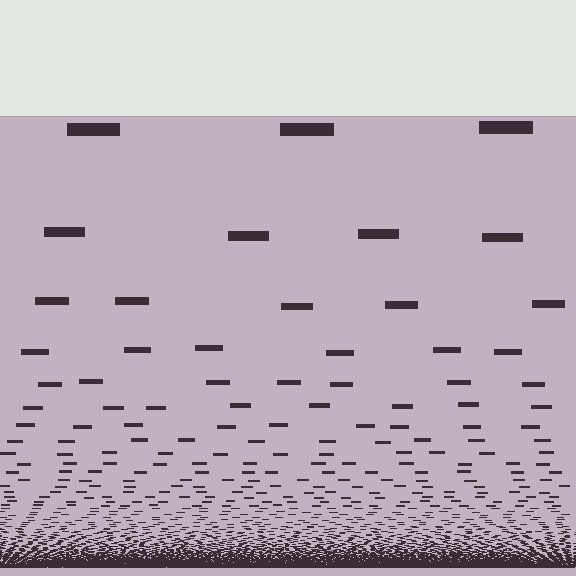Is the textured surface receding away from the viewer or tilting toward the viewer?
The surface appears to tilt toward the viewer. Texture elements get larger and sparser toward the top.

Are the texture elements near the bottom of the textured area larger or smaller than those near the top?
Smaller. The gradient is inverted — elements near the bottom are smaller and denser.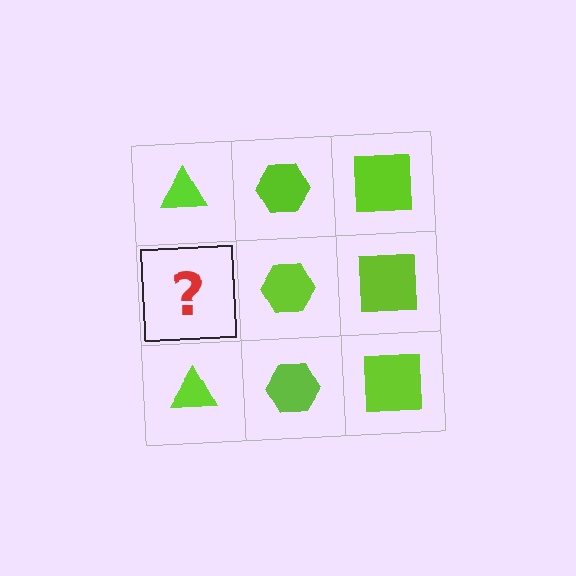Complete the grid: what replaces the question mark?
The question mark should be replaced with a lime triangle.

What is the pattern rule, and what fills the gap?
The rule is that each column has a consistent shape. The gap should be filled with a lime triangle.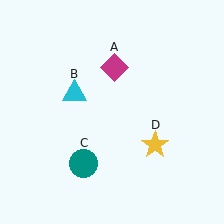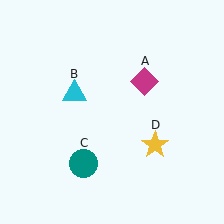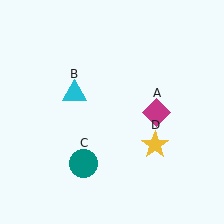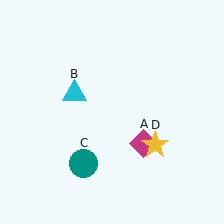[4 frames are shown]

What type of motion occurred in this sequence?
The magenta diamond (object A) rotated clockwise around the center of the scene.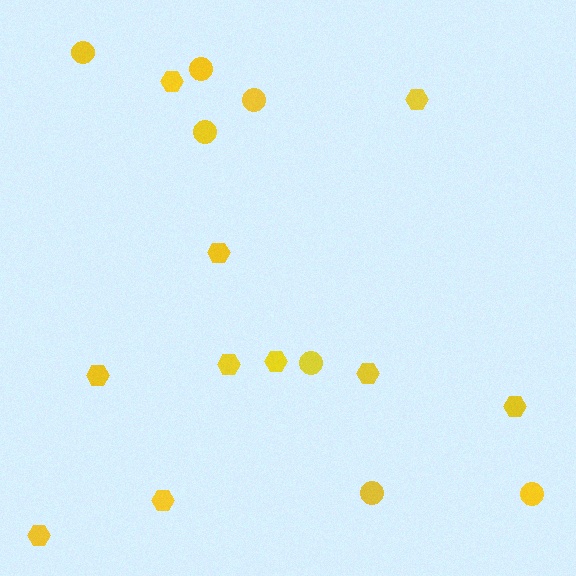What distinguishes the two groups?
There are 2 groups: one group of circles (7) and one group of hexagons (10).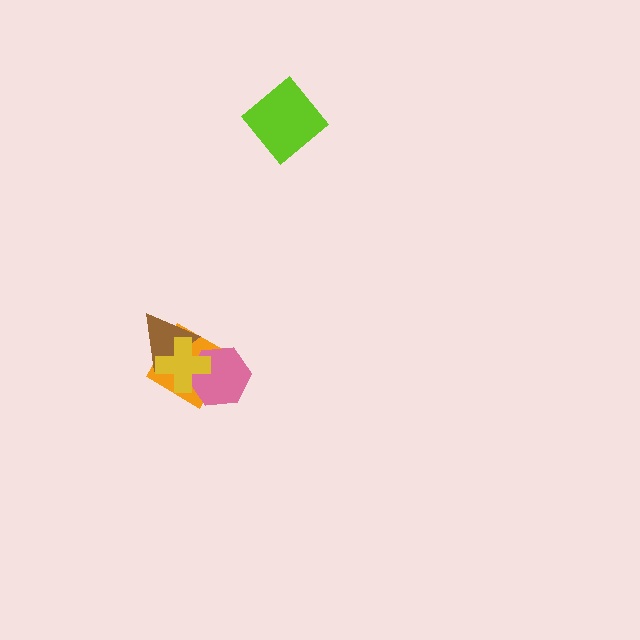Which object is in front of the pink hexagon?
The yellow cross is in front of the pink hexagon.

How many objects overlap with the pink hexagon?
2 objects overlap with the pink hexagon.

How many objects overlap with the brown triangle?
2 objects overlap with the brown triangle.